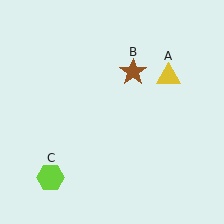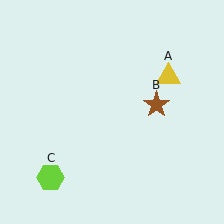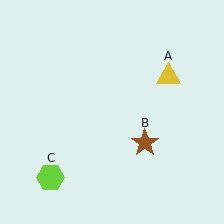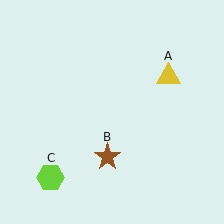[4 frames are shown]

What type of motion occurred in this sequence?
The brown star (object B) rotated clockwise around the center of the scene.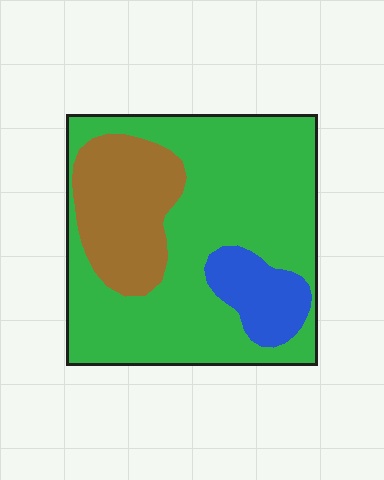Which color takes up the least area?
Blue, at roughly 10%.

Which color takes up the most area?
Green, at roughly 65%.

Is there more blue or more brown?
Brown.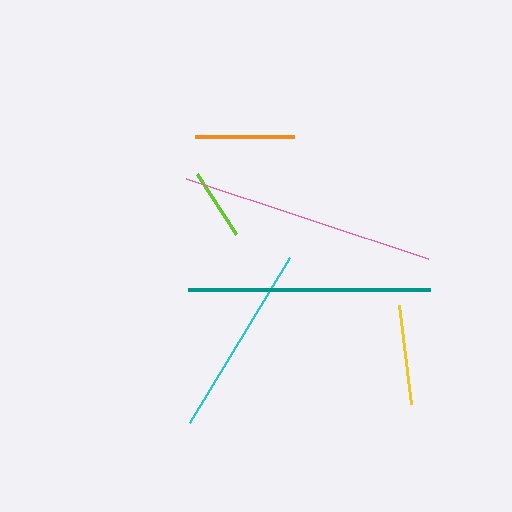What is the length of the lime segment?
The lime segment is approximately 71 pixels long.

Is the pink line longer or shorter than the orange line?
The pink line is longer than the orange line.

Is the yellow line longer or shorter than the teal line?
The teal line is longer than the yellow line.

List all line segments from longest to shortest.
From longest to shortest: pink, teal, cyan, orange, yellow, lime.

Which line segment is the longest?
The pink line is the longest at approximately 255 pixels.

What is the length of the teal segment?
The teal segment is approximately 241 pixels long.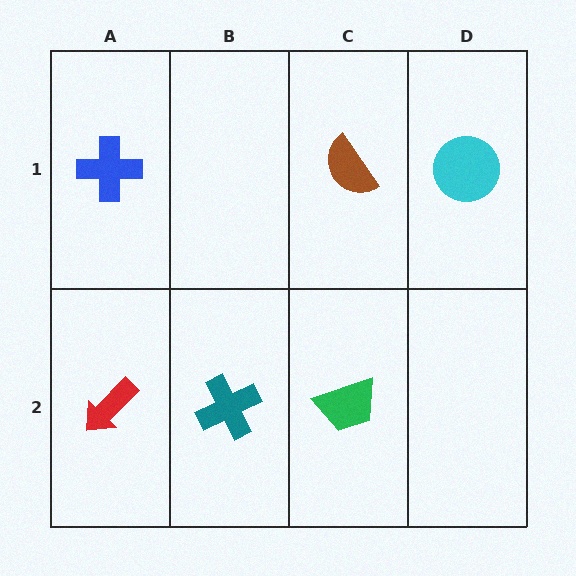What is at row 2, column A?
A red arrow.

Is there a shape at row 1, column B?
No, that cell is empty.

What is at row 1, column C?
A brown semicircle.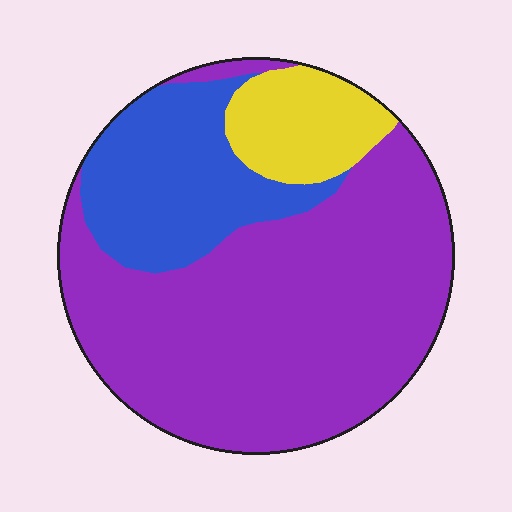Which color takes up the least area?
Yellow, at roughly 10%.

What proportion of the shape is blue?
Blue covers about 25% of the shape.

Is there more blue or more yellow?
Blue.